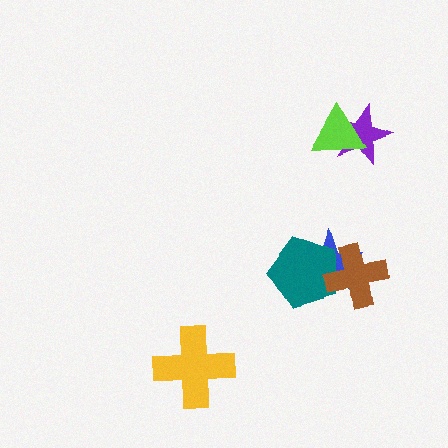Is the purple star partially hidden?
Yes, it is partially covered by another shape.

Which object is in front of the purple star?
The lime triangle is in front of the purple star.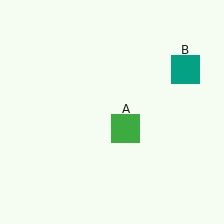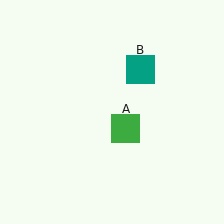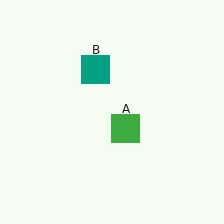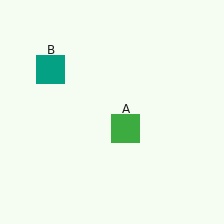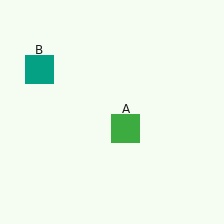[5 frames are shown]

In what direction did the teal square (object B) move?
The teal square (object B) moved left.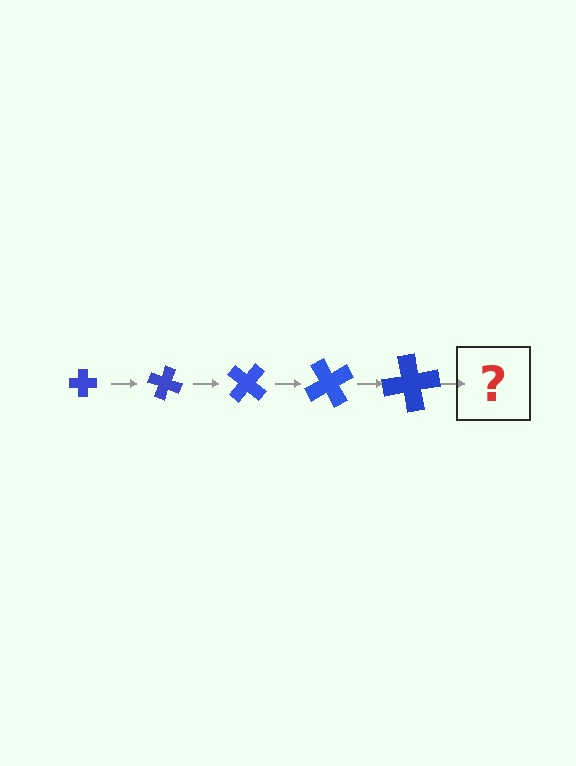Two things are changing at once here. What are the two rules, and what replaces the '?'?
The two rules are that the cross grows larger each step and it rotates 20 degrees each step. The '?' should be a cross, larger than the previous one and rotated 100 degrees from the start.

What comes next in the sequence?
The next element should be a cross, larger than the previous one and rotated 100 degrees from the start.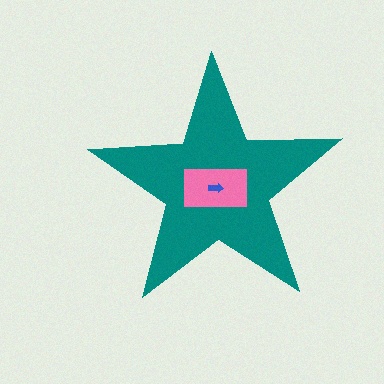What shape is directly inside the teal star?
The pink rectangle.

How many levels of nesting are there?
3.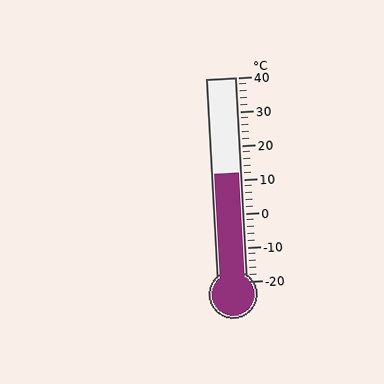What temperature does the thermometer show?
The thermometer shows approximately 12°C.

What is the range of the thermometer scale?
The thermometer scale ranges from -20°C to 40°C.